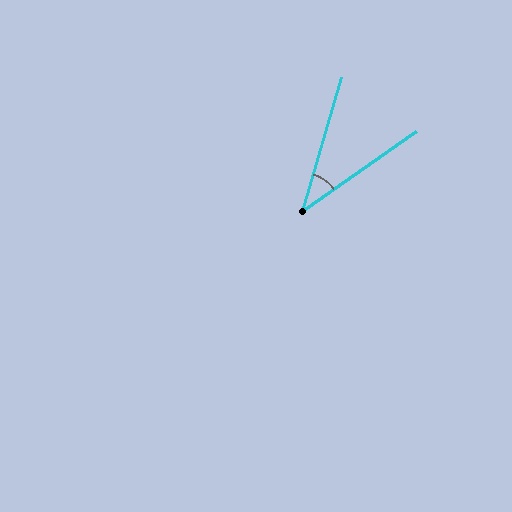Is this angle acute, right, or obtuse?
It is acute.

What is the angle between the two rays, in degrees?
Approximately 39 degrees.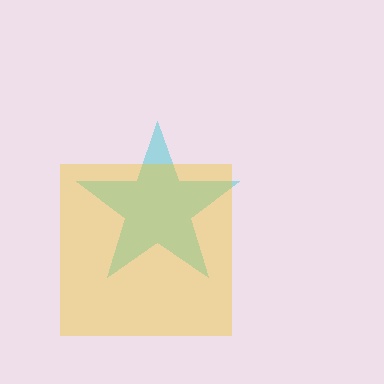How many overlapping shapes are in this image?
There are 2 overlapping shapes in the image.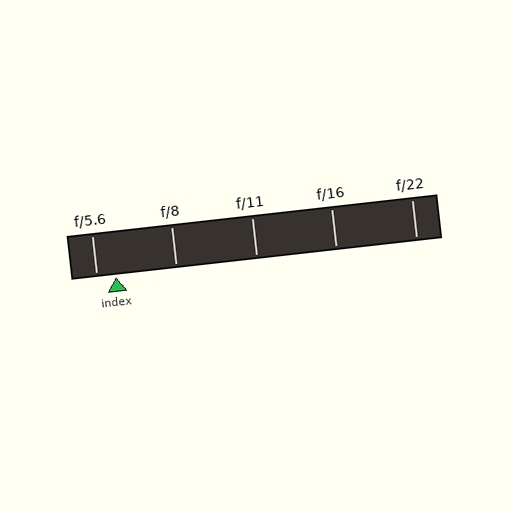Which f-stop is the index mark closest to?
The index mark is closest to f/5.6.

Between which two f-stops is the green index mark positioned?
The index mark is between f/5.6 and f/8.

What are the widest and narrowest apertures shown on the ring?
The widest aperture shown is f/5.6 and the narrowest is f/22.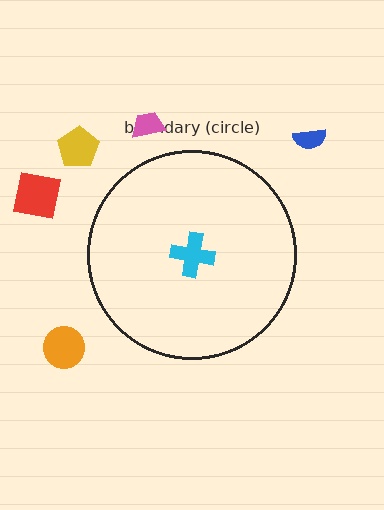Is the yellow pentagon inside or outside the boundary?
Outside.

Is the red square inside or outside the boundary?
Outside.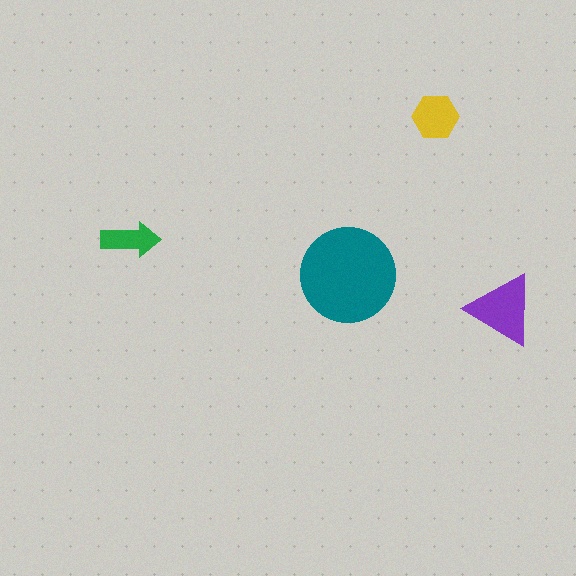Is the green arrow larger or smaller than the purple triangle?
Smaller.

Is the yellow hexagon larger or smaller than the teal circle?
Smaller.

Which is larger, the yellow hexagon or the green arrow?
The yellow hexagon.